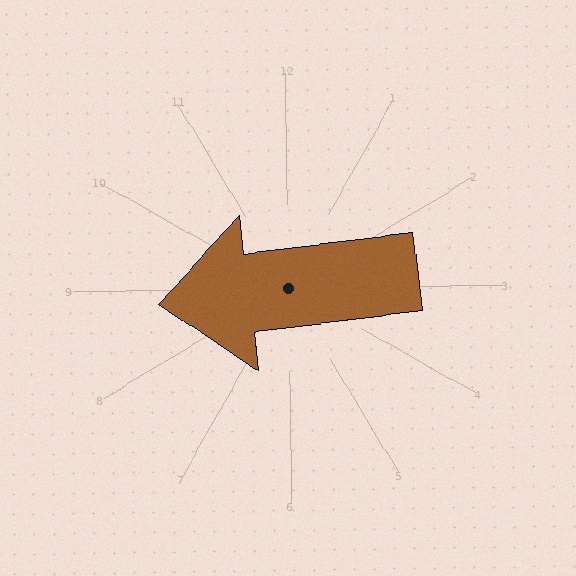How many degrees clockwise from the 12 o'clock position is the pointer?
Approximately 264 degrees.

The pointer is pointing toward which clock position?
Roughly 9 o'clock.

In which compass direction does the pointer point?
West.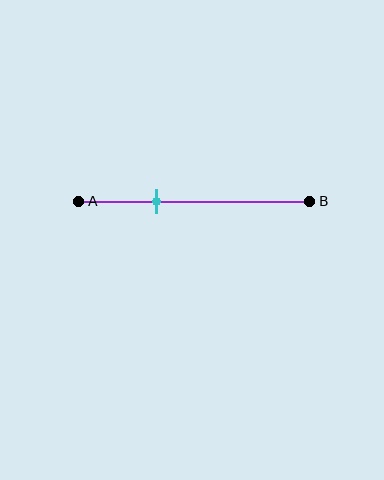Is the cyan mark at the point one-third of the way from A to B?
Yes, the mark is approximately at the one-third point.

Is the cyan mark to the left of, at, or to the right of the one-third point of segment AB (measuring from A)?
The cyan mark is approximately at the one-third point of segment AB.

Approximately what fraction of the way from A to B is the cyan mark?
The cyan mark is approximately 35% of the way from A to B.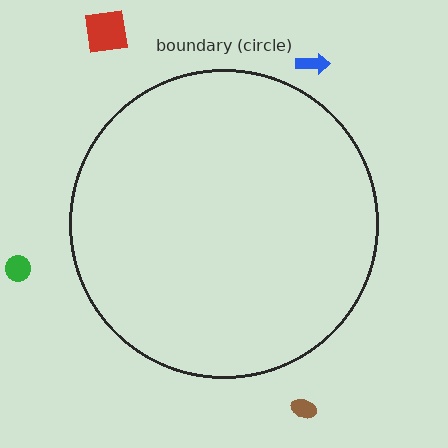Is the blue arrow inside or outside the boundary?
Outside.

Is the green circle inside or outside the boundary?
Outside.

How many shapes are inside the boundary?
0 inside, 4 outside.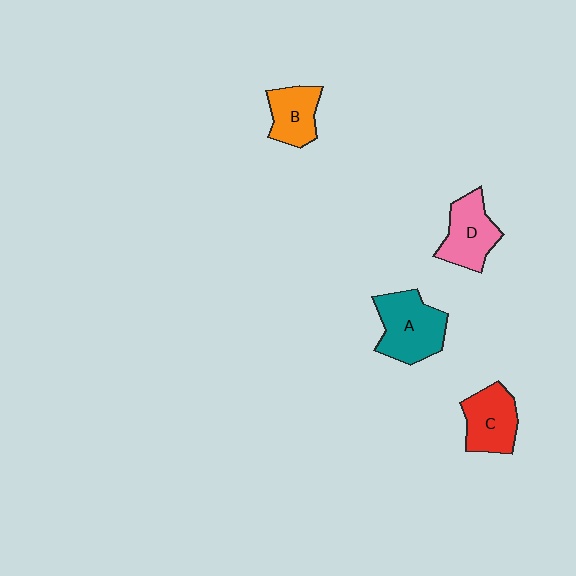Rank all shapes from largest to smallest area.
From largest to smallest: A (teal), C (red), D (pink), B (orange).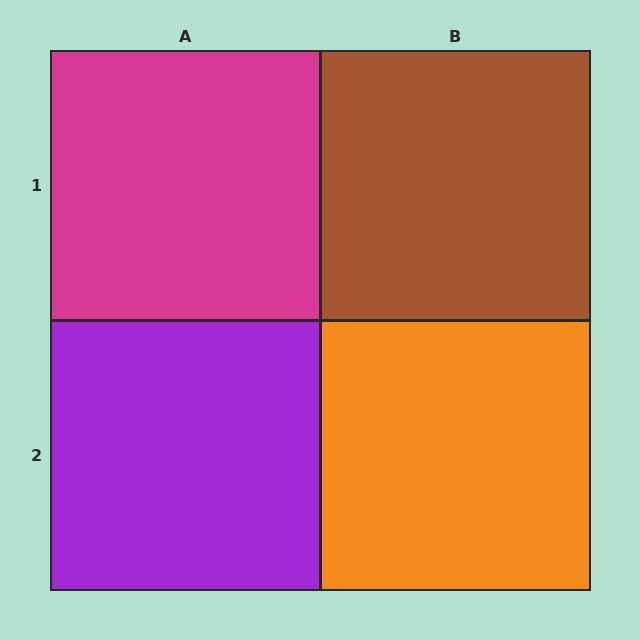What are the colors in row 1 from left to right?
Magenta, brown.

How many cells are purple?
1 cell is purple.